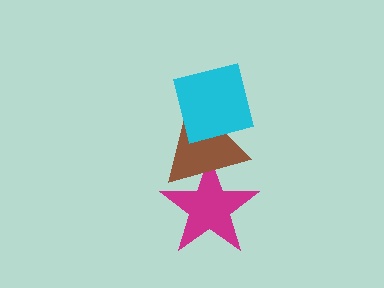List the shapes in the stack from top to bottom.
From top to bottom: the cyan square, the brown triangle, the magenta star.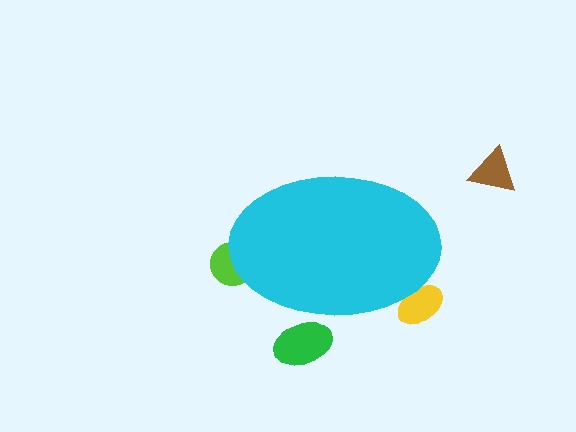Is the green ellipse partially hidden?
Yes, the green ellipse is partially hidden behind the cyan ellipse.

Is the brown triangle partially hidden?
No, the brown triangle is fully visible.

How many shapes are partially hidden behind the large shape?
3 shapes are partially hidden.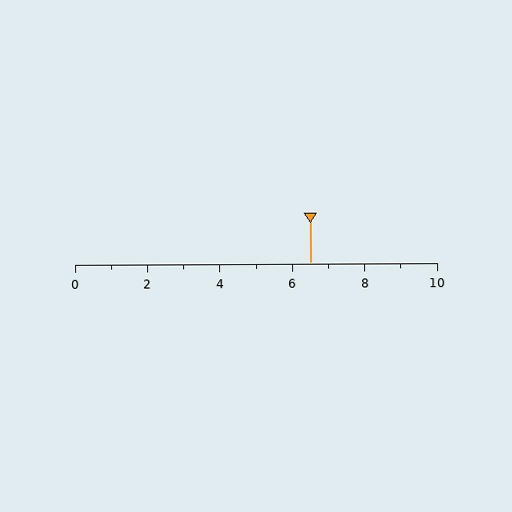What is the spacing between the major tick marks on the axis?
The major ticks are spaced 2 apart.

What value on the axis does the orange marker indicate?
The marker indicates approximately 6.5.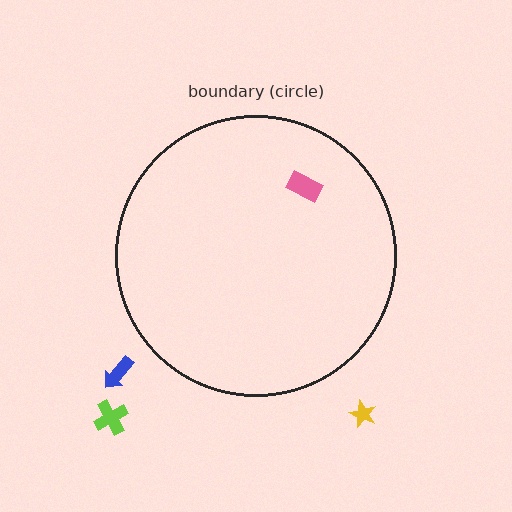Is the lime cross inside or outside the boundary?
Outside.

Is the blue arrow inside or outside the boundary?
Outside.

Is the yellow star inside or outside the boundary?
Outside.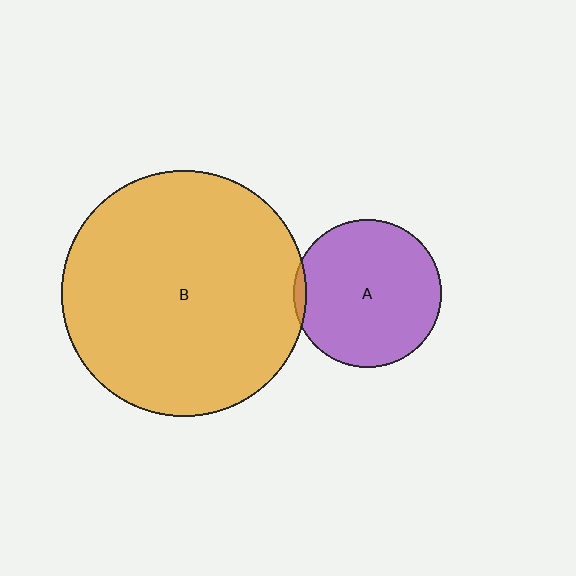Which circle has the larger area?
Circle B (orange).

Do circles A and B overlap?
Yes.